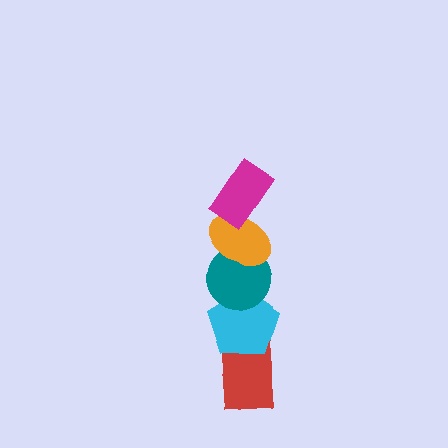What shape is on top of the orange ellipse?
The magenta rectangle is on top of the orange ellipse.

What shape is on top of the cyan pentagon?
The teal circle is on top of the cyan pentagon.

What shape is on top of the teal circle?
The orange ellipse is on top of the teal circle.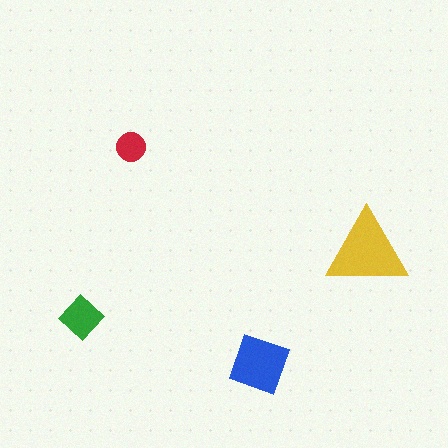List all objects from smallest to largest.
The red circle, the green diamond, the blue square, the yellow triangle.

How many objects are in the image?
There are 4 objects in the image.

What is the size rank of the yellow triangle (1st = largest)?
1st.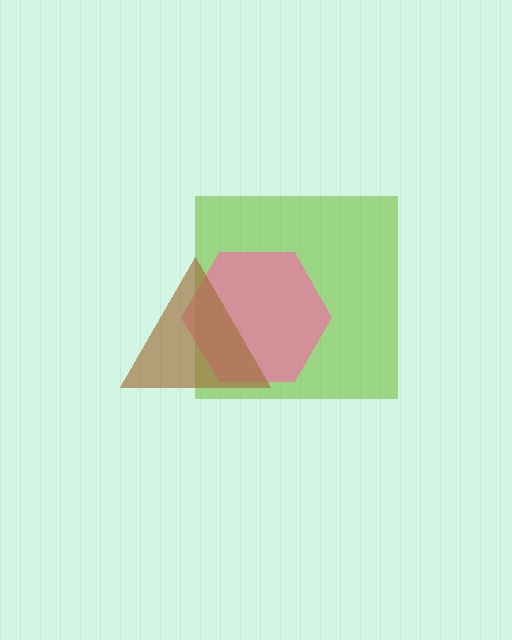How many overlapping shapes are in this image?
There are 3 overlapping shapes in the image.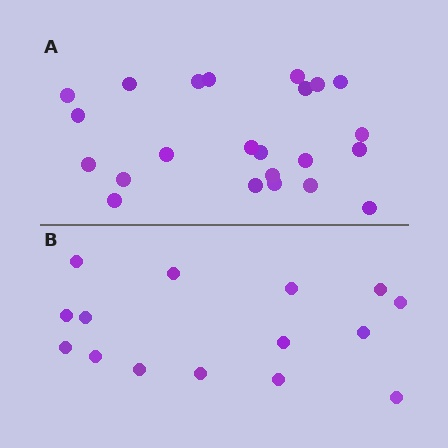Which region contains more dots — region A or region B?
Region A (the top region) has more dots.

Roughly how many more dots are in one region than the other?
Region A has roughly 8 or so more dots than region B.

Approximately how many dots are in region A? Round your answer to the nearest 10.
About 20 dots. (The exact count is 23, which rounds to 20.)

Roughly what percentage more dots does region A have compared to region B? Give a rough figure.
About 55% more.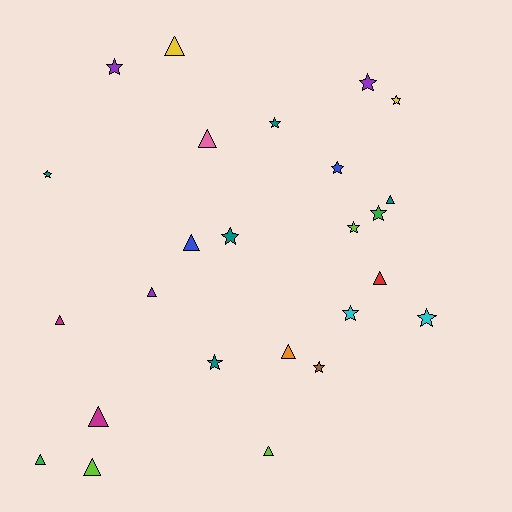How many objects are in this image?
There are 25 objects.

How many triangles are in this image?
There are 12 triangles.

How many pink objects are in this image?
There is 1 pink object.